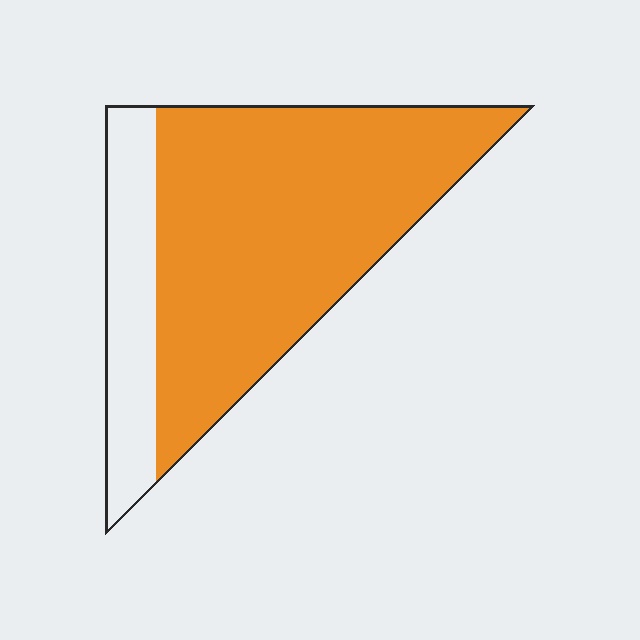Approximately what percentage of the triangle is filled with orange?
Approximately 80%.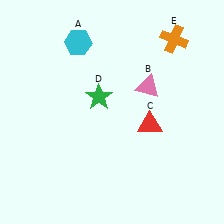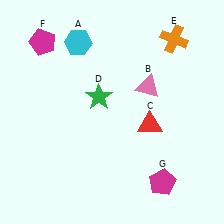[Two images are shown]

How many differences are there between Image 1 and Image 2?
There are 2 differences between the two images.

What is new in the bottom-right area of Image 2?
A magenta pentagon (G) was added in the bottom-right area of Image 2.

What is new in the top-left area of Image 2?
A magenta pentagon (F) was added in the top-left area of Image 2.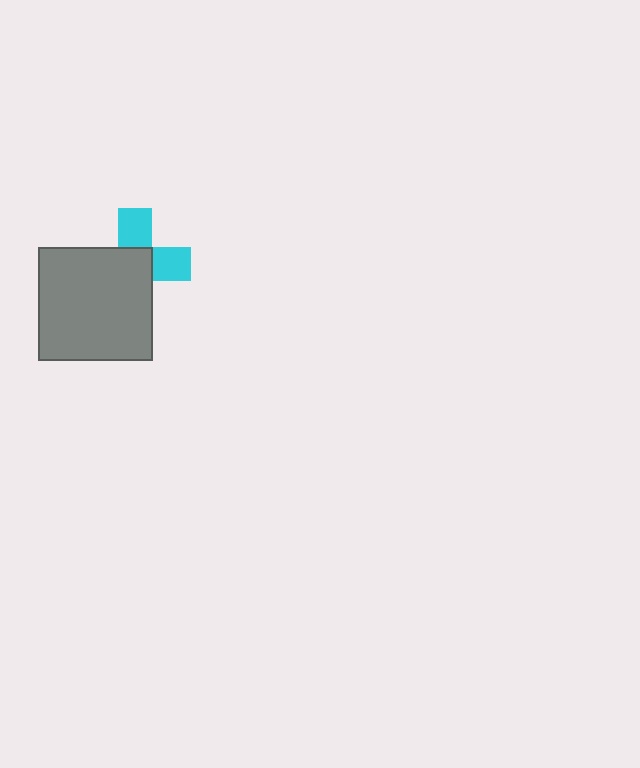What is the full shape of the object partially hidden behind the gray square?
The partially hidden object is a cyan cross.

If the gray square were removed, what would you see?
You would see the complete cyan cross.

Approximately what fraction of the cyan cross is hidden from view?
Roughly 59% of the cyan cross is hidden behind the gray square.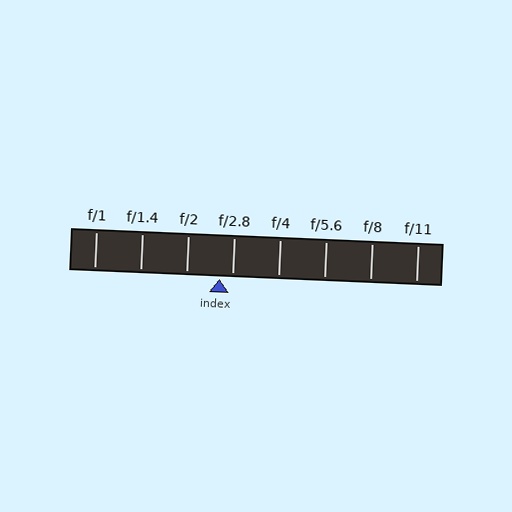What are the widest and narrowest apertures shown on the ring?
The widest aperture shown is f/1 and the narrowest is f/11.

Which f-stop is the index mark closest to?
The index mark is closest to f/2.8.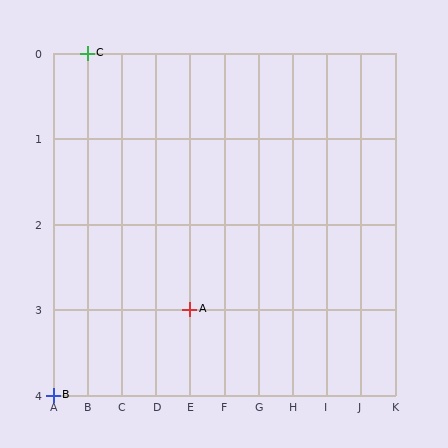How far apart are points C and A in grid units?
Points C and A are 3 columns and 3 rows apart (about 4.2 grid units diagonally).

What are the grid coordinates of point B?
Point B is at grid coordinates (A, 4).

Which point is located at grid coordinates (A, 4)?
Point B is at (A, 4).